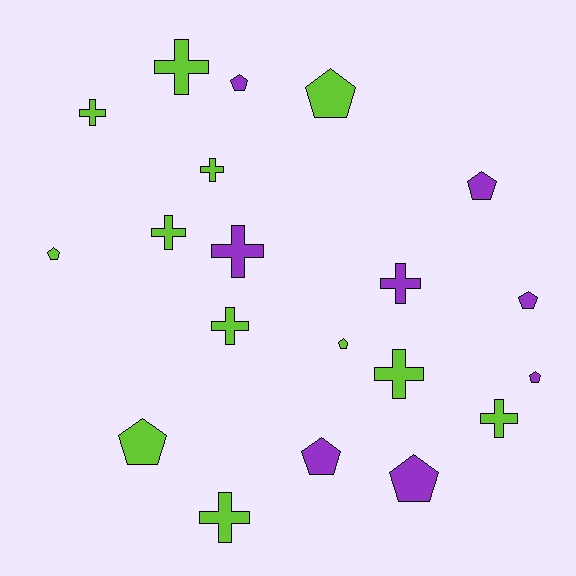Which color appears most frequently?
Lime, with 12 objects.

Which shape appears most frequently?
Cross, with 10 objects.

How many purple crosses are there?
There are 2 purple crosses.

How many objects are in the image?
There are 20 objects.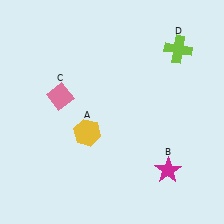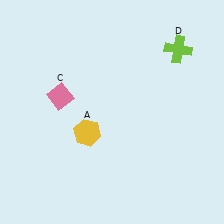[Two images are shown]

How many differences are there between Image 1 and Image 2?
There is 1 difference between the two images.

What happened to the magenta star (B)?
The magenta star (B) was removed in Image 2. It was in the bottom-right area of Image 1.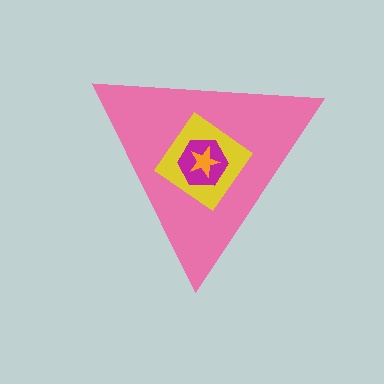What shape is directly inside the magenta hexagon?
The orange star.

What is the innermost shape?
The orange star.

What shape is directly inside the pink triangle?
The yellow diamond.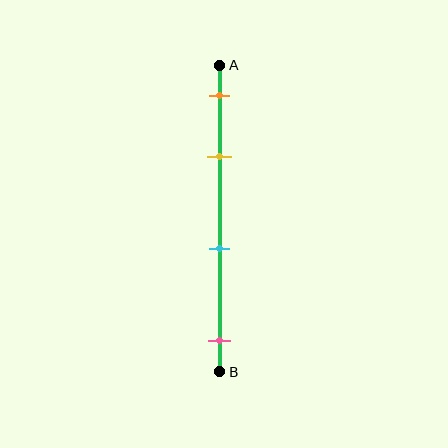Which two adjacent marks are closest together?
The orange and yellow marks are the closest adjacent pair.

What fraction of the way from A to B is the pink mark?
The pink mark is approximately 90% (0.9) of the way from A to B.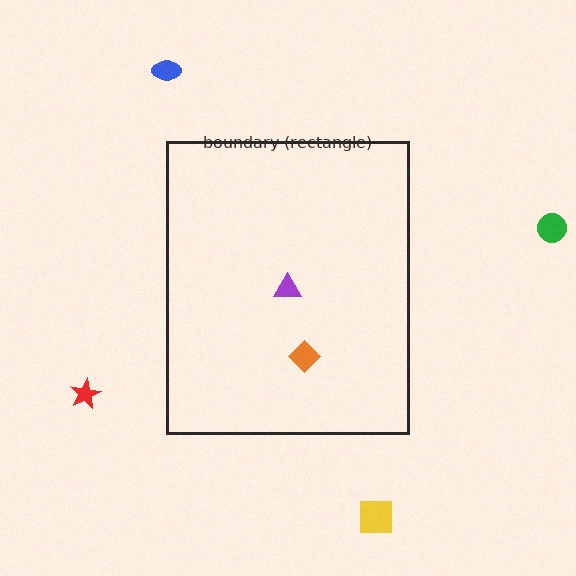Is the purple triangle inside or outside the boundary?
Inside.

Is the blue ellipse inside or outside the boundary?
Outside.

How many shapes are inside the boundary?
2 inside, 4 outside.